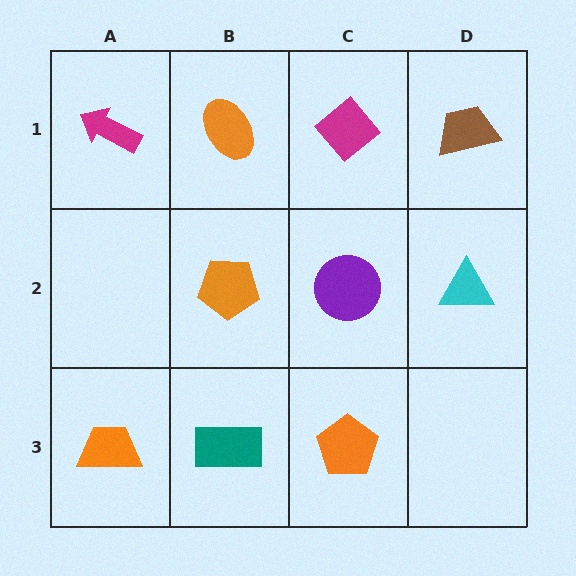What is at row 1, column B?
An orange ellipse.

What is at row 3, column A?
An orange trapezoid.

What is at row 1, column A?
A magenta arrow.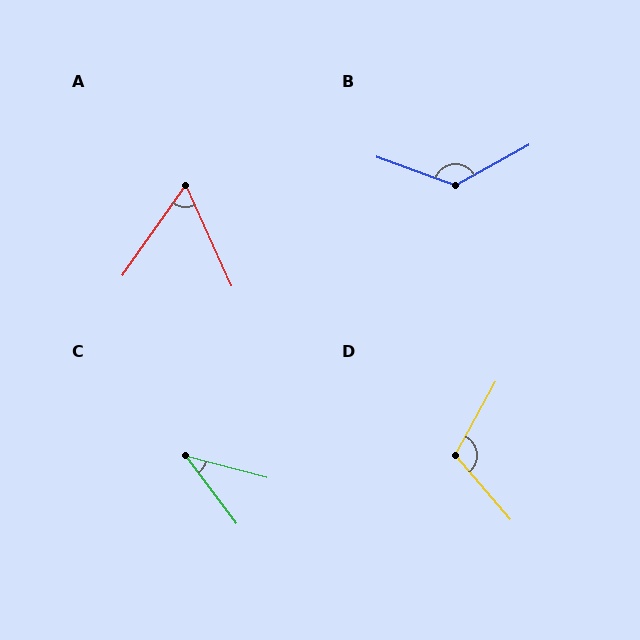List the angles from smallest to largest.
C (38°), A (59°), D (111°), B (131°).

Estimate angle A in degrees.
Approximately 59 degrees.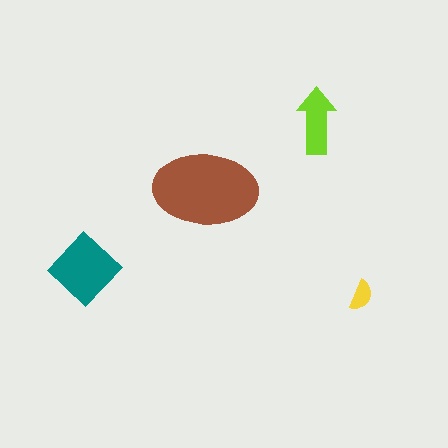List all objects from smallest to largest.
The yellow semicircle, the lime arrow, the teal diamond, the brown ellipse.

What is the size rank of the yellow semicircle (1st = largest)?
4th.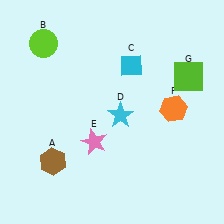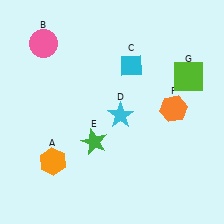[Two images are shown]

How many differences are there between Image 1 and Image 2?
There are 3 differences between the two images.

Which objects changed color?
A changed from brown to orange. B changed from lime to pink. E changed from pink to green.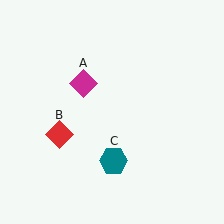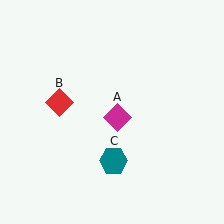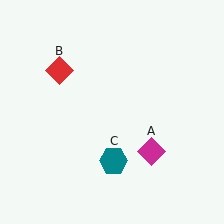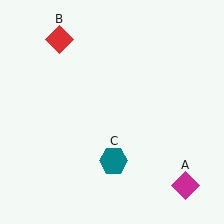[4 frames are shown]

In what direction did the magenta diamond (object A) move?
The magenta diamond (object A) moved down and to the right.